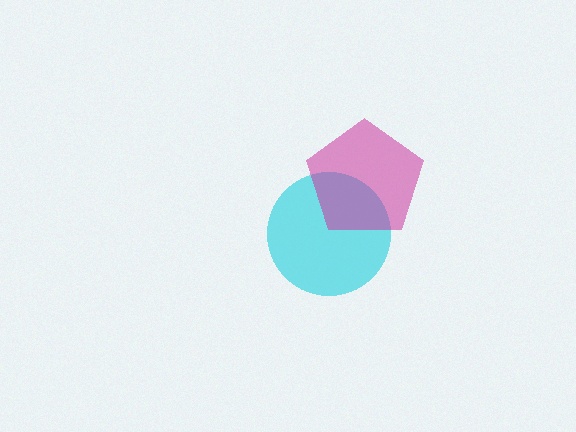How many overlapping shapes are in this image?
There are 2 overlapping shapes in the image.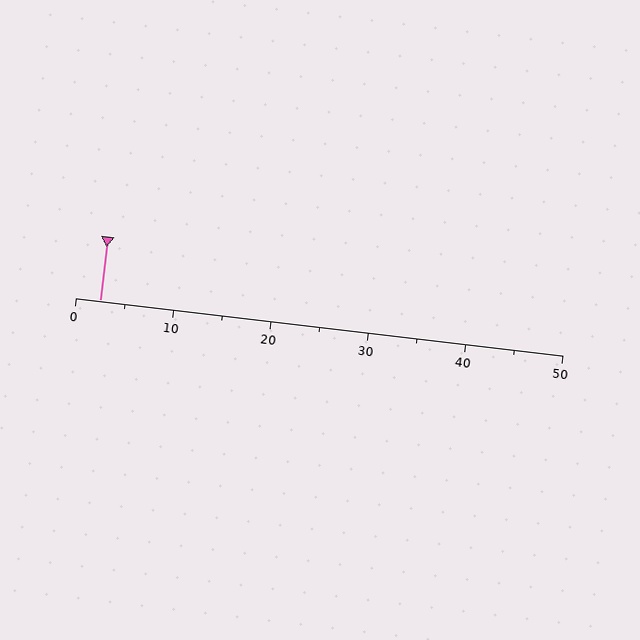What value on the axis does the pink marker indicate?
The marker indicates approximately 2.5.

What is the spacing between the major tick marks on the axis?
The major ticks are spaced 10 apart.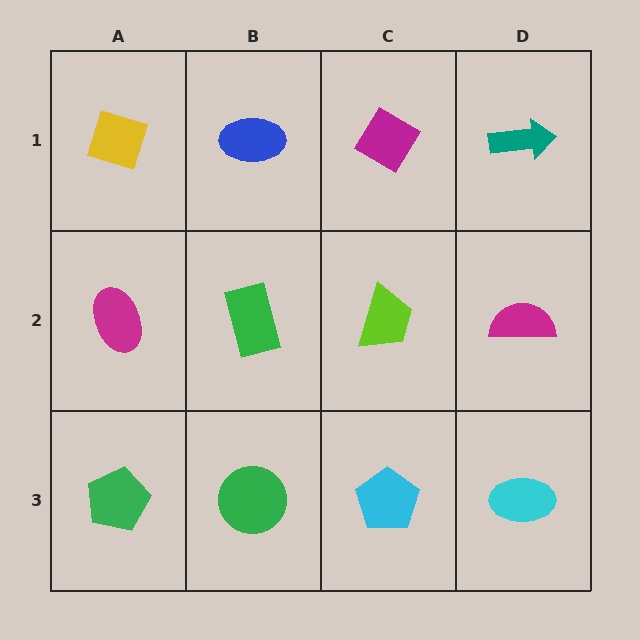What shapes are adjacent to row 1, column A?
A magenta ellipse (row 2, column A), a blue ellipse (row 1, column B).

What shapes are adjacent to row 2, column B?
A blue ellipse (row 1, column B), a green circle (row 3, column B), a magenta ellipse (row 2, column A), a lime trapezoid (row 2, column C).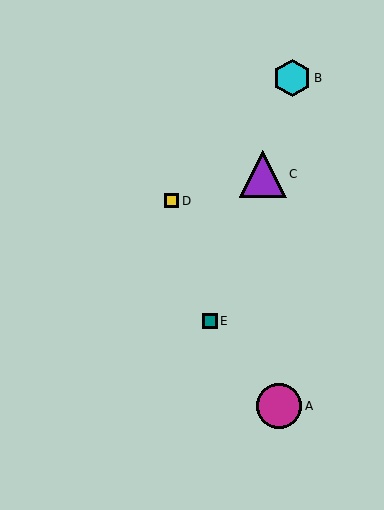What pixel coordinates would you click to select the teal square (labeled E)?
Click at (210, 321) to select the teal square E.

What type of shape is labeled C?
Shape C is a purple triangle.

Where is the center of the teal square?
The center of the teal square is at (210, 321).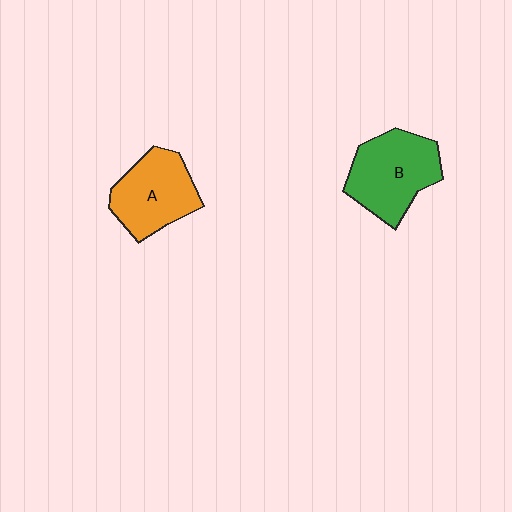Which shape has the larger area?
Shape B (green).